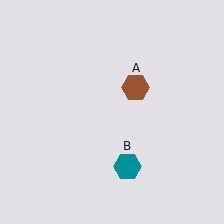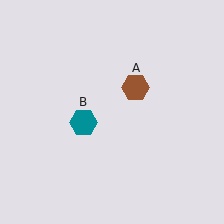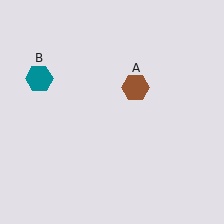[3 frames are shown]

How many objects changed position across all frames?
1 object changed position: teal hexagon (object B).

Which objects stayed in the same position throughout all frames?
Brown hexagon (object A) remained stationary.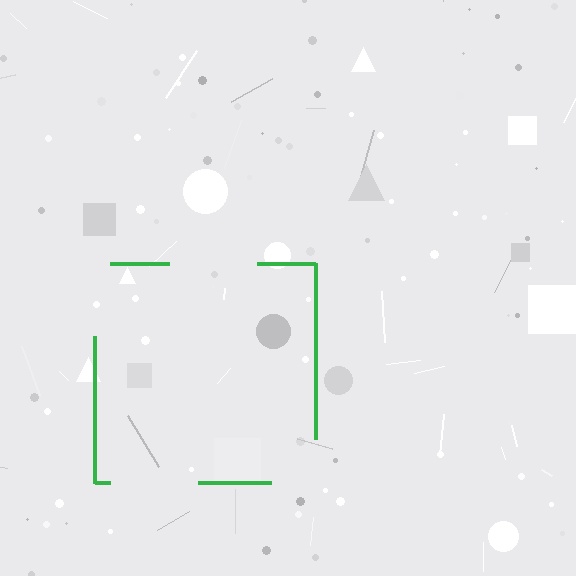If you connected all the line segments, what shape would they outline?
They would outline a square.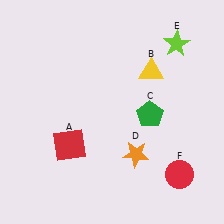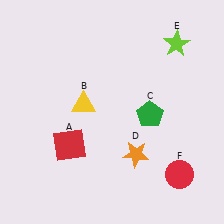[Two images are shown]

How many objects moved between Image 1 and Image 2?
1 object moved between the two images.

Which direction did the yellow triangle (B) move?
The yellow triangle (B) moved left.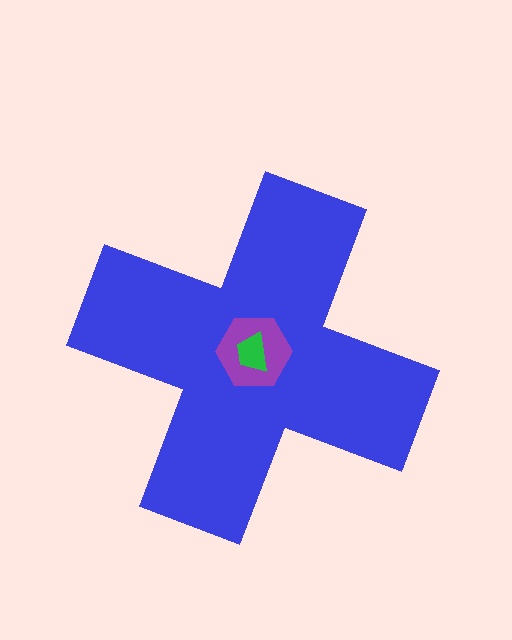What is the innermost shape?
The green trapezoid.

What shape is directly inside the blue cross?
The purple hexagon.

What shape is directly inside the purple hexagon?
The green trapezoid.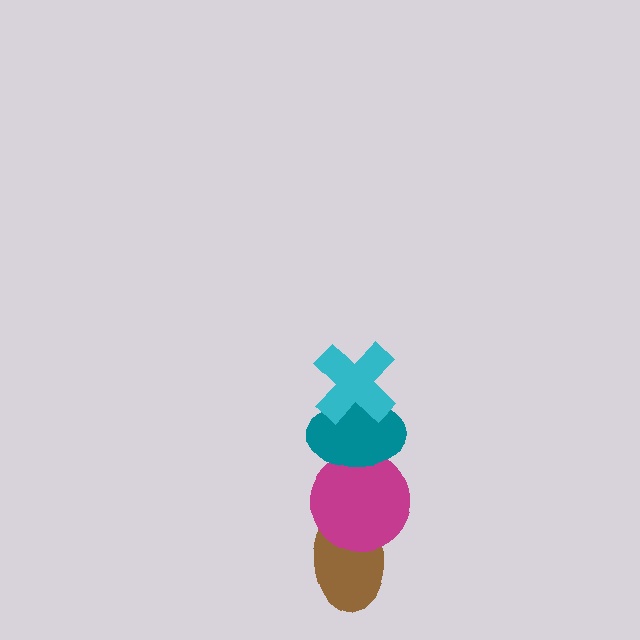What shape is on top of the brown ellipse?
The magenta circle is on top of the brown ellipse.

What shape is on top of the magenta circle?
The teal ellipse is on top of the magenta circle.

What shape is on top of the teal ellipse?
The cyan cross is on top of the teal ellipse.